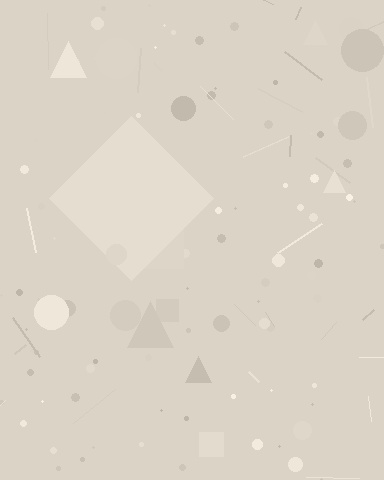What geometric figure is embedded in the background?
A diamond is embedded in the background.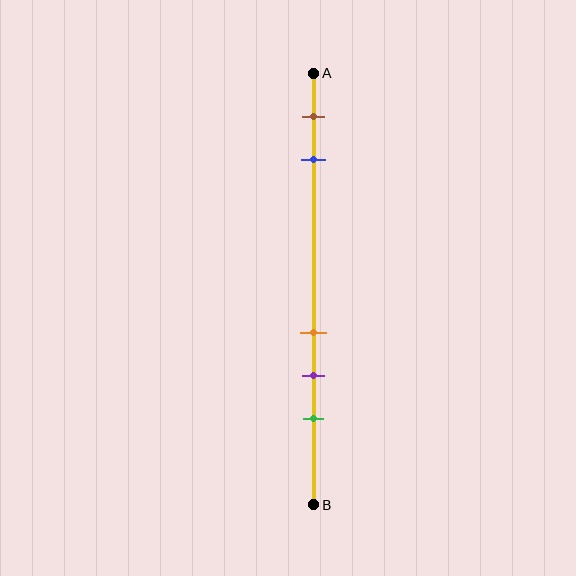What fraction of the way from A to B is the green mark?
The green mark is approximately 80% (0.8) of the way from A to B.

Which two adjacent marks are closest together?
The orange and purple marks are the closest adjacent pair.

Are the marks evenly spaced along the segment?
No, the marks are not evenly spaced.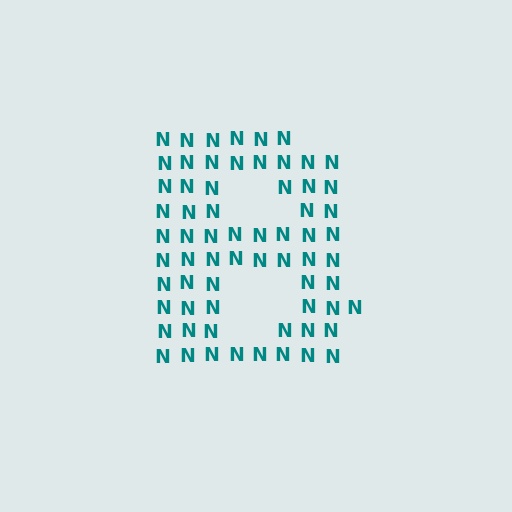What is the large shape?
The large shape is the letter B.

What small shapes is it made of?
It is made of small letter N's.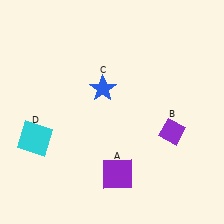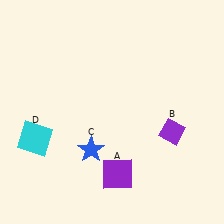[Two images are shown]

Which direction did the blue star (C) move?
The blue star (C) moved down.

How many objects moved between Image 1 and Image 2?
1 object moved between the two images.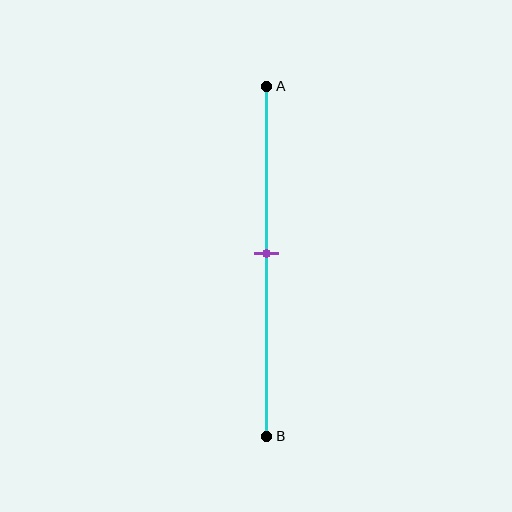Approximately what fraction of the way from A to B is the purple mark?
The purple mark is approximately 50% of the way from A to B.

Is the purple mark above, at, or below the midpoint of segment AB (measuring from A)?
The purple mark is approximately at the midpoint of segment AB.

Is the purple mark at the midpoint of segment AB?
Yes, the mark is approximately at the midpoint.